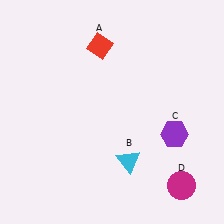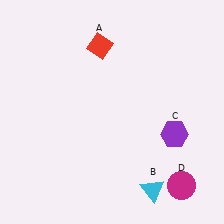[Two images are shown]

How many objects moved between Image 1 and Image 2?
1 object moved between the two images.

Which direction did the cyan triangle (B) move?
The cyan triangle (B) moved down.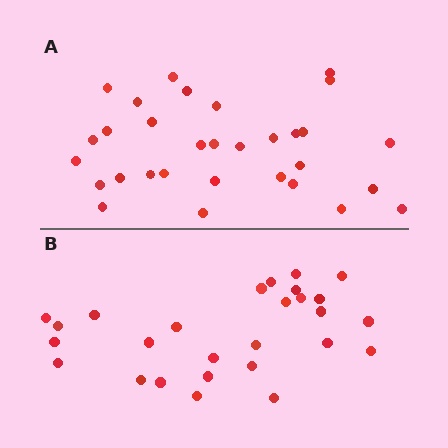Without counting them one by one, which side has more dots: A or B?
Region A (the top region) has more dots.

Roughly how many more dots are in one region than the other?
Region A has about 4 more dots than region B.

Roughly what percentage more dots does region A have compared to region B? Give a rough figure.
About 15% more.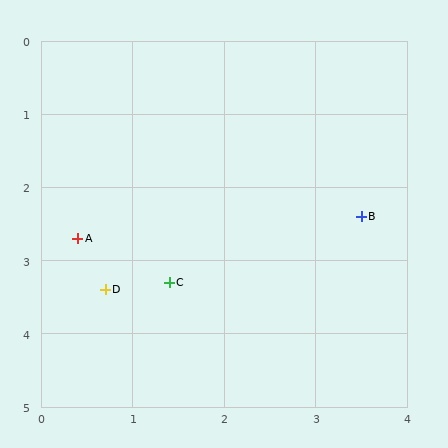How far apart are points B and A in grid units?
Points B and A are about 3.1 grid units apart.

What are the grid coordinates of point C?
Point C is at approximately (1.4, 3.3).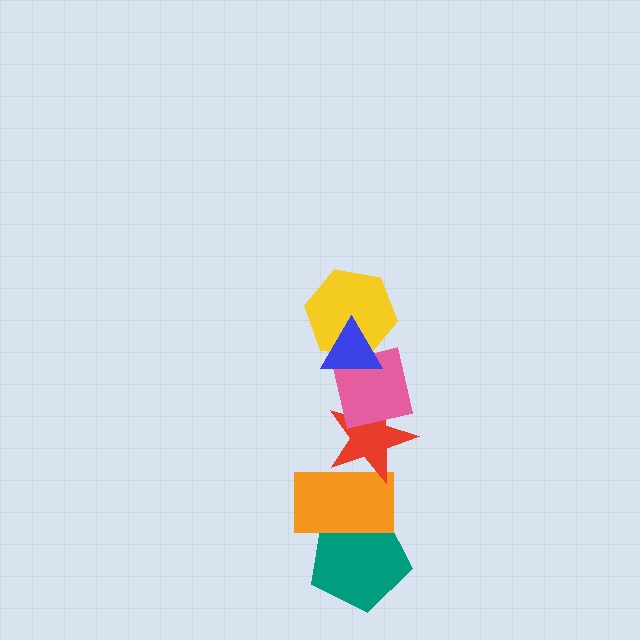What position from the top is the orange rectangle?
The orange rectangle is 5th from the top.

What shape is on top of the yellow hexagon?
The blue triangle is on top of the yellow hexagon.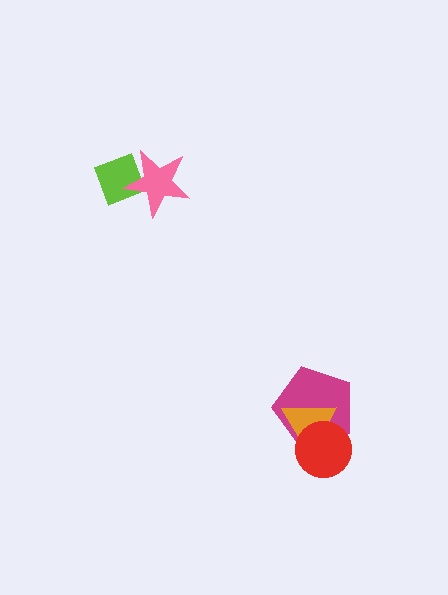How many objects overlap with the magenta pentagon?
2 objects overlap with the magenta pentagon.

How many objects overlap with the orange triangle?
2 objects overlap with the orange triangle.